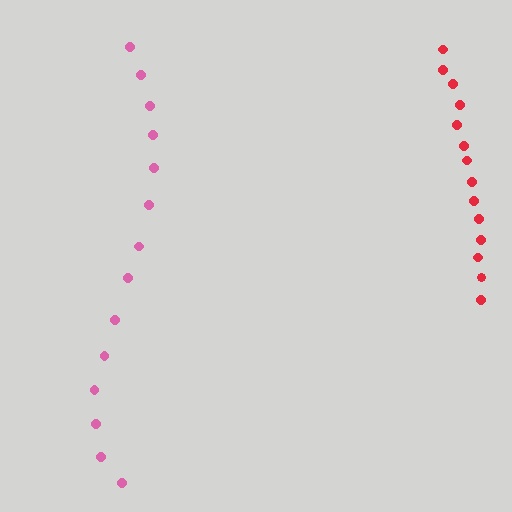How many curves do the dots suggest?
There are 2 distinct paths.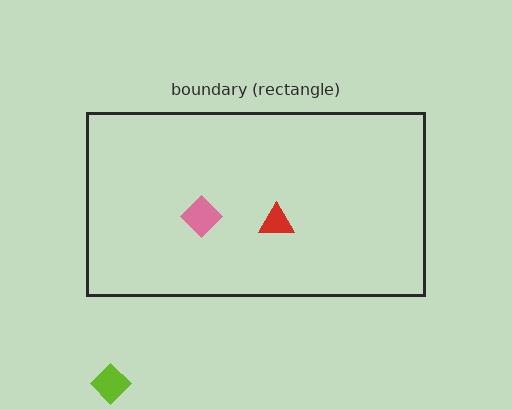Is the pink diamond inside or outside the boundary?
Inside.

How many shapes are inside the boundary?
2 inside, 1 outside.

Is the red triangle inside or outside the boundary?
Inside.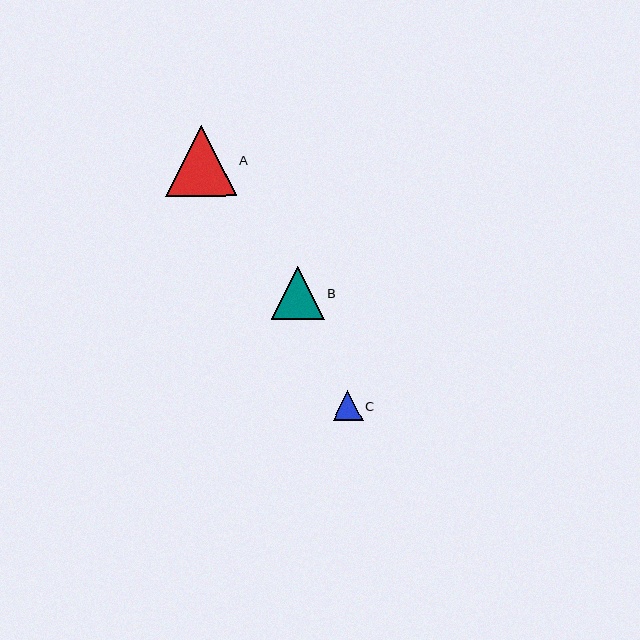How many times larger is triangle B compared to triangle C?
Triangle B is approximately 1.8 times the size of triangle C.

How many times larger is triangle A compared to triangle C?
Triangle A is approximately 2.3 times the size of triangle C.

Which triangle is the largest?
Triangle A is the largest with a size of approximately 70 pixels.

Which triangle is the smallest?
Triangle C is the smallest with a size of approximately 30 pixels.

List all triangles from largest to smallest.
From largest to smallest: A, B, C.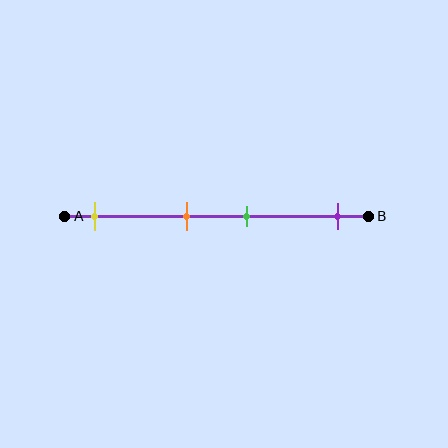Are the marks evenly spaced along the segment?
No, the marks are not evenly spaced.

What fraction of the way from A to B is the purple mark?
The purple mark is approximately 90% (0.9) of the way from A to B.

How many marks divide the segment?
There are 4 marks dividing the segment.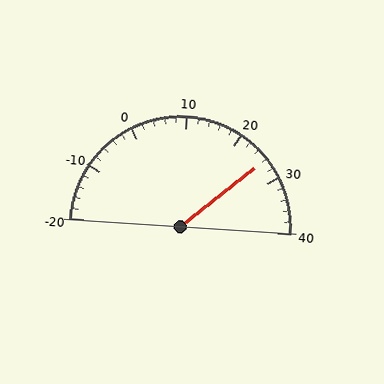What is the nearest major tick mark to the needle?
The nearest major tick mark is 30.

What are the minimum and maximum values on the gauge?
The gauge ranges from -20 to 40.